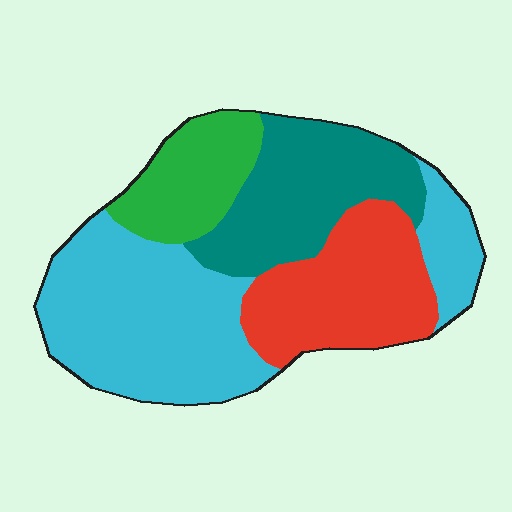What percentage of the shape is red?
Red covers 23% of the shape.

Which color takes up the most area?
Cyan, at roughly 40%.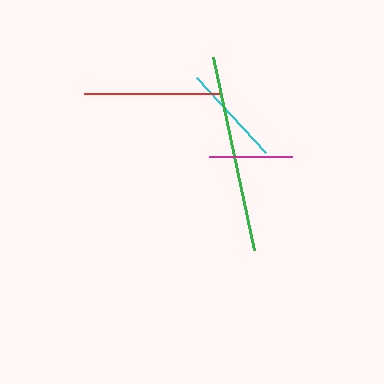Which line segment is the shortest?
The magenta line is the shortest at approximately 82 pixels.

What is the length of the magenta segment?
The magenta segment is approximately 82 pixels long.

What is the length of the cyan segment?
The cyan segment is approximately 102 pixels long.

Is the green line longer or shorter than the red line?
The green line is longer than the red line.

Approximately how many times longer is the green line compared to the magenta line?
The green line is approximately 2.4 times the length of the magenta line.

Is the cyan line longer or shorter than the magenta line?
The cyan line is longer than the magenta line.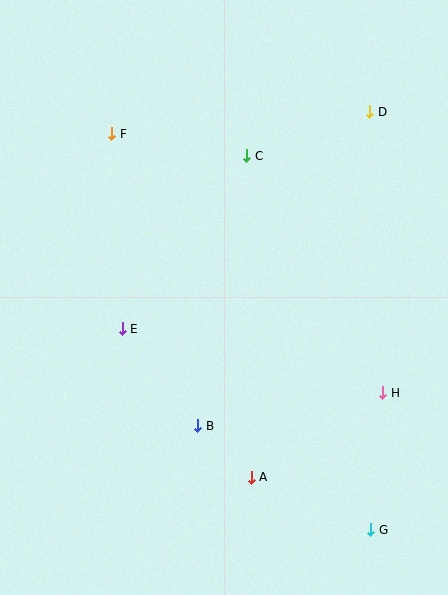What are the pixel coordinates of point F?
Point F is at (112, 134).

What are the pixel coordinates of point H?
Point H is at (383, 393).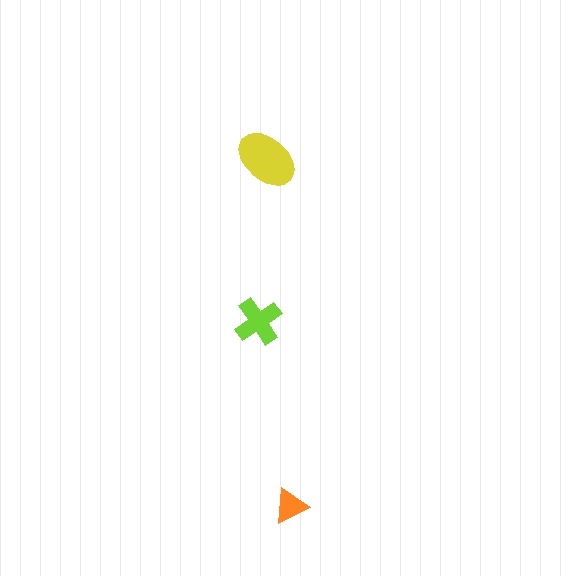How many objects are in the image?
There are 3 objects in the image.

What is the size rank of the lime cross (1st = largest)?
2nd.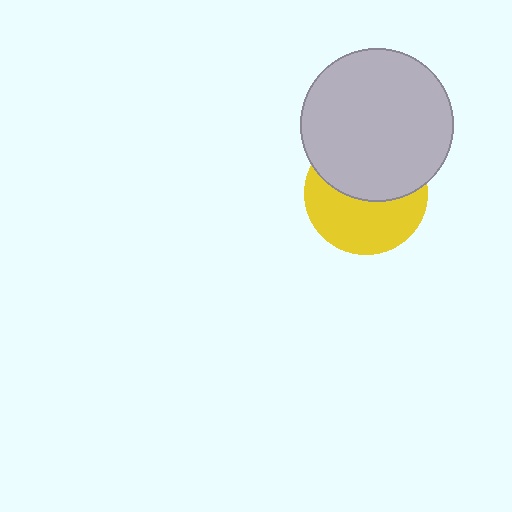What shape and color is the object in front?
The object in front is a light gray circle.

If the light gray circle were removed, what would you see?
You would see the complete yellow circle.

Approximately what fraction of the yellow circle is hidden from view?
Roughly 48% of the yellow circle is hidden behind the light gray circle.